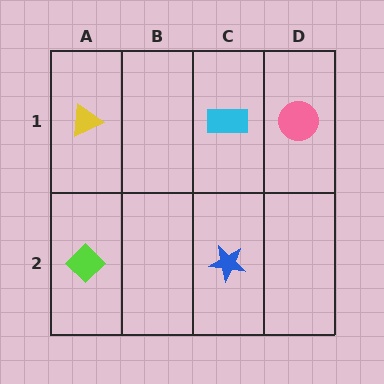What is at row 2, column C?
A blue star.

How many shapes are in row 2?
2 shapes.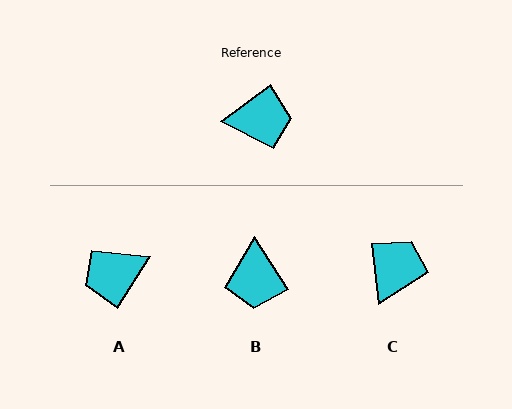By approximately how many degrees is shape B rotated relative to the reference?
Approximately 93 degrees clockwise.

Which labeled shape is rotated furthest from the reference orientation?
A, about 159 degrees away.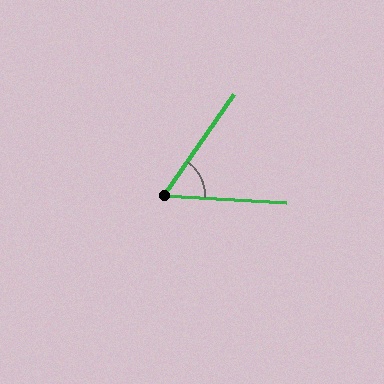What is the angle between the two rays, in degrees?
Approximately 59 degrees.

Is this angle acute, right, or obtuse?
It is acute.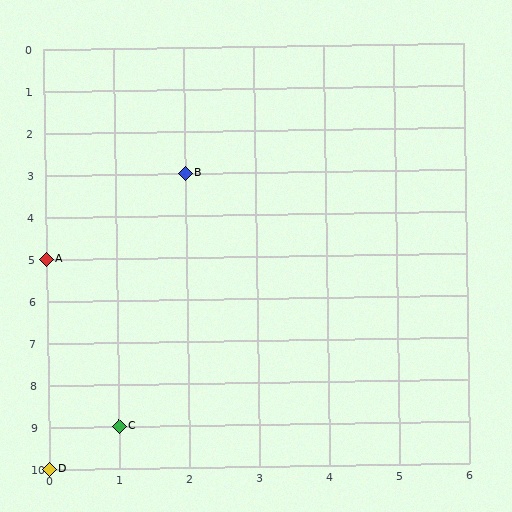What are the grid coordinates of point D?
Point D is at grid coordinates (0, 10).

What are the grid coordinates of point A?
Point A is at grid coordinates (0, 5).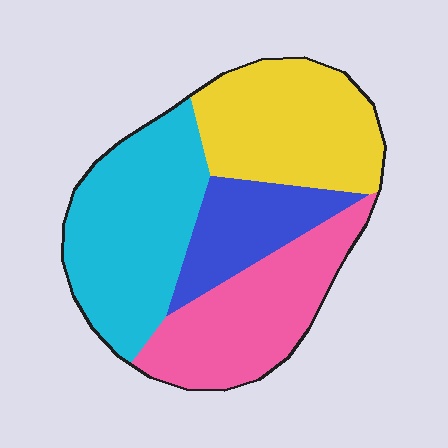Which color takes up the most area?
Cyan, at roughly 30%.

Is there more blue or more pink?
Pink.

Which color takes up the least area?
Blue, at roughly 15%.